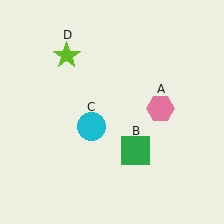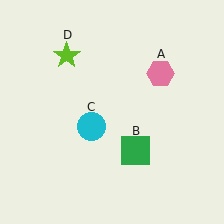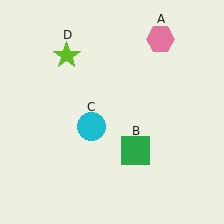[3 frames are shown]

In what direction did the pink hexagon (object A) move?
The pink hexagon (object A) moved up.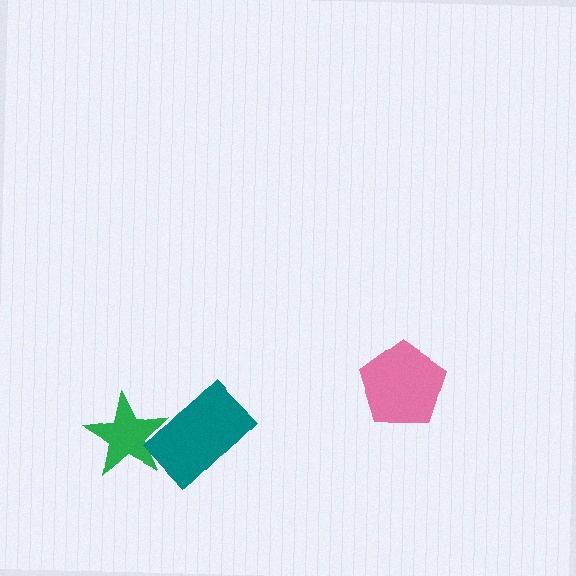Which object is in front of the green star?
The teal rectangle is in front of the green star.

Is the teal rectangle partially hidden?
No, no other shape covers it.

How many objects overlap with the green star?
1 object overlaps with the green star.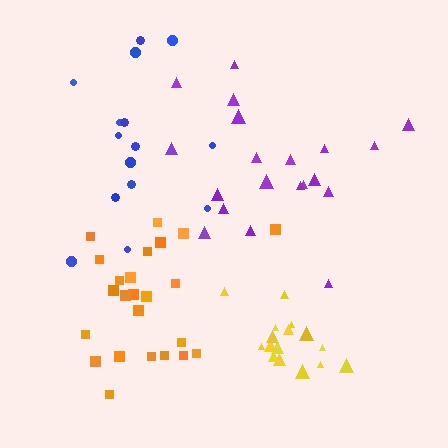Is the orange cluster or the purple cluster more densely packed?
Orange.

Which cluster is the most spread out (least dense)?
Blue.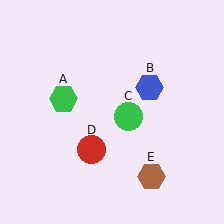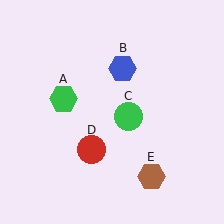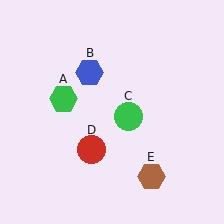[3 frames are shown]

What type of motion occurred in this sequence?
The blue hexagon (object B) rotated counterclockwise around the center of the scene.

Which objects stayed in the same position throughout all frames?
Green hexagon (object A) and green circle (object C) and red circle (object D) and brown hexagon (object E) remained stationary.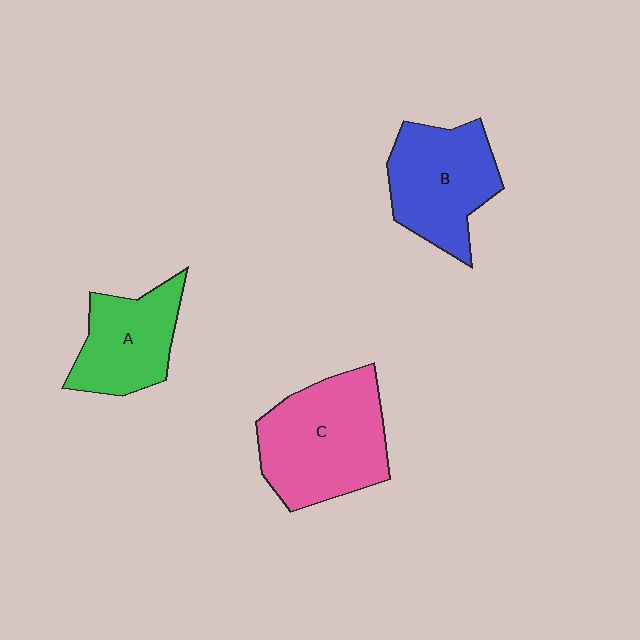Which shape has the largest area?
Shape C (pink).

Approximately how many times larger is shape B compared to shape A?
Approximately 1.2 times.